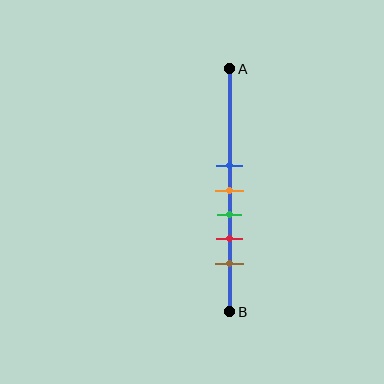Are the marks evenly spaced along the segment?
Yes, the marks are approximately evenly spaced.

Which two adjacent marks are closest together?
The blue and orange marks are the closest adjacent pair.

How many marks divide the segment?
There are 5 marks dividing the segment.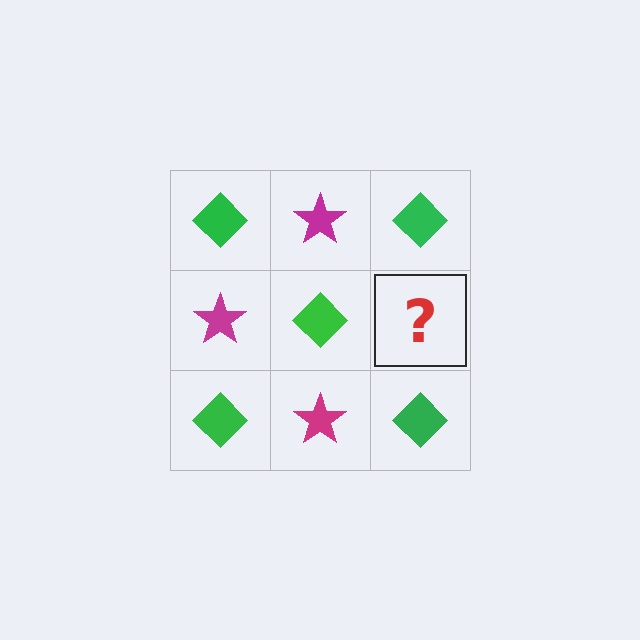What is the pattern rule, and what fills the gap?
The rule is that it alternates green diamond and magenta star in a checkerboard pattern. The gap should be filled with a magenta star.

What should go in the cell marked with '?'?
The missing cell should contain a magenta star.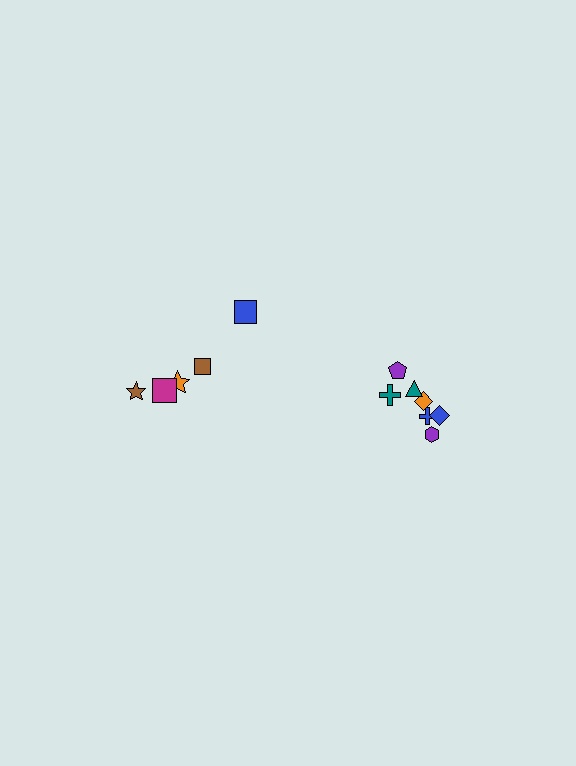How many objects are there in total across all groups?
There are 12 objects.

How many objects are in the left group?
There are 5 objects.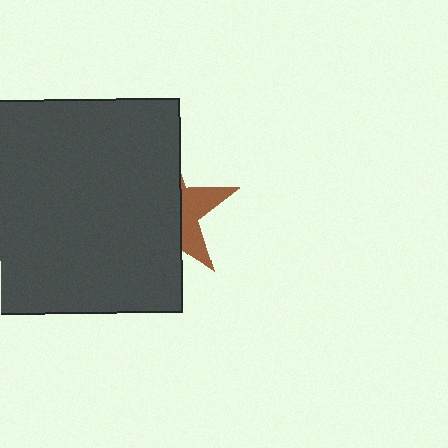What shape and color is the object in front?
The object in front is a dark gray square.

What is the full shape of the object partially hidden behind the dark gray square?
The partially hidden object is a brown star.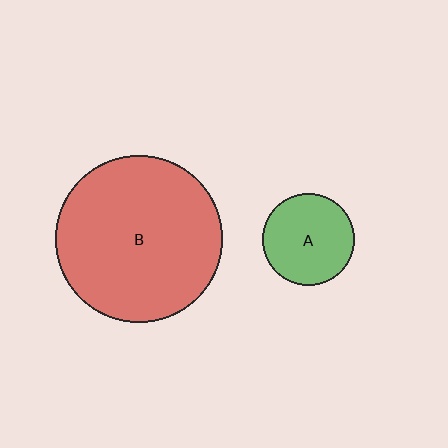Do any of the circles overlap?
No, none of the circles overlap.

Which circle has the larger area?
Circle B (red).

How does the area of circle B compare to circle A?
Approximately 3.3 times.